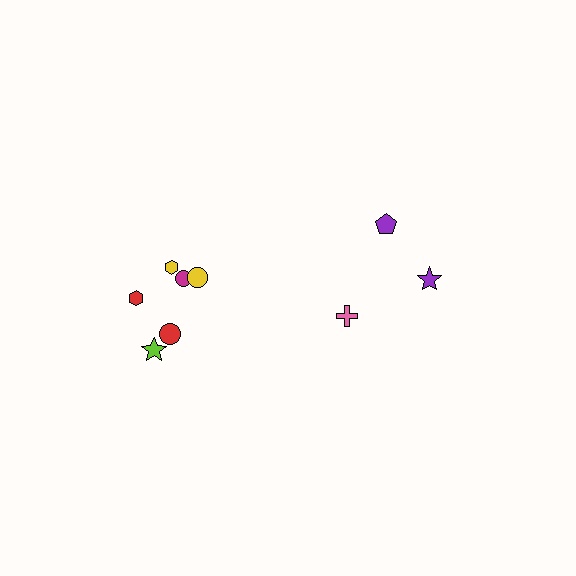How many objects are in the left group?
There are 6 objects.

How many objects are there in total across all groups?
There are 9 objects.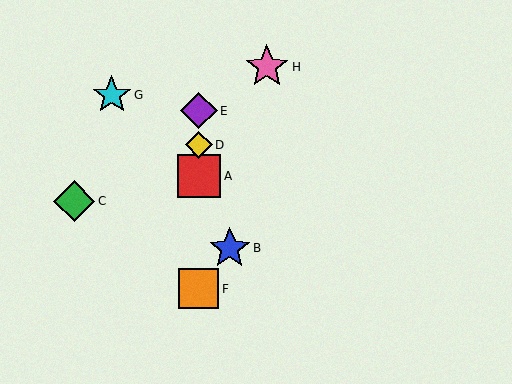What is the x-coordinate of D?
Object D is at x≈199.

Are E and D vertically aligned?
Yes, both are at x≈199.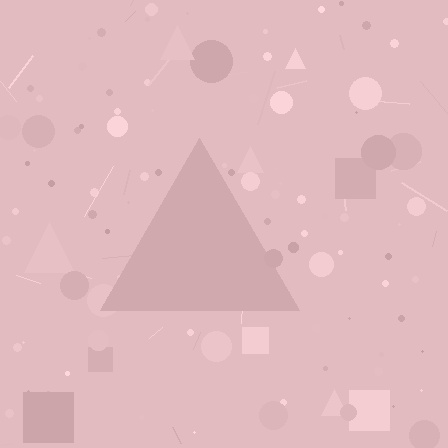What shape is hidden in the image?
A triangle is hidden in the image.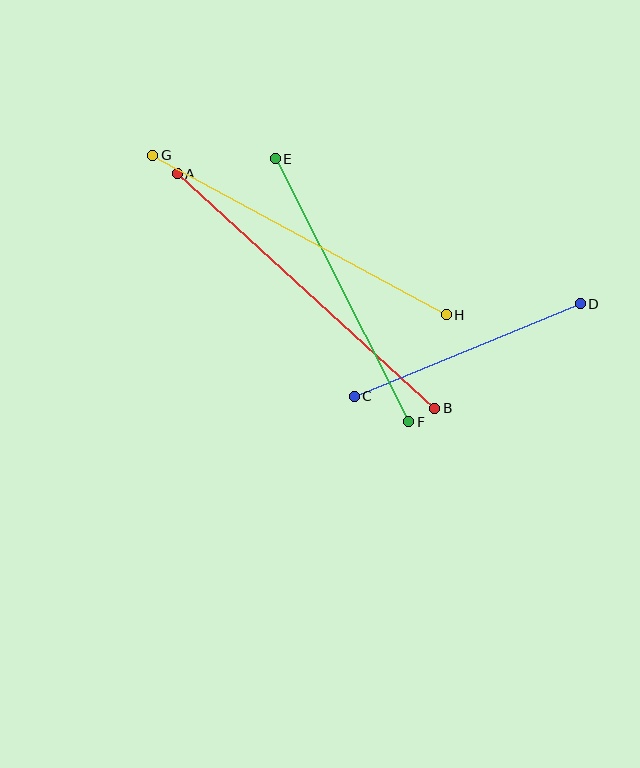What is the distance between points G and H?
The distance is approximately 334 pixels.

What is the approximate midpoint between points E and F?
The midpoint is at approximately (342, 290) pixels.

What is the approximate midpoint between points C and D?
The midpoint is at approximately (467, 350) pixels.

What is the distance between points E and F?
The distance is approximately 295 pixels.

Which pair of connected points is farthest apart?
Points A and B are farthest apart.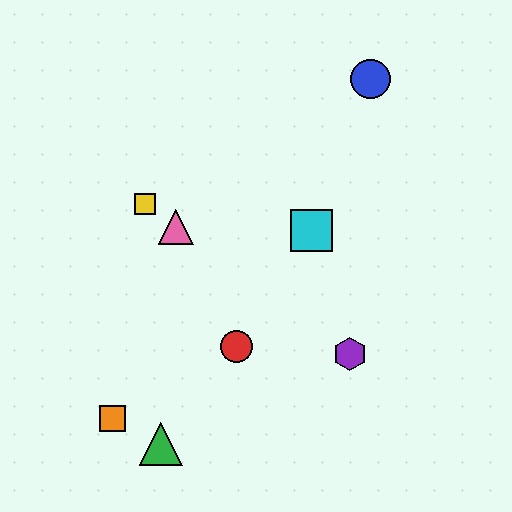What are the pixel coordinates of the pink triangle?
The pink triangle is at (176, 227).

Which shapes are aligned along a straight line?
The yellow square, the purple hexagon, the pink triangle are aligned along a straight line.